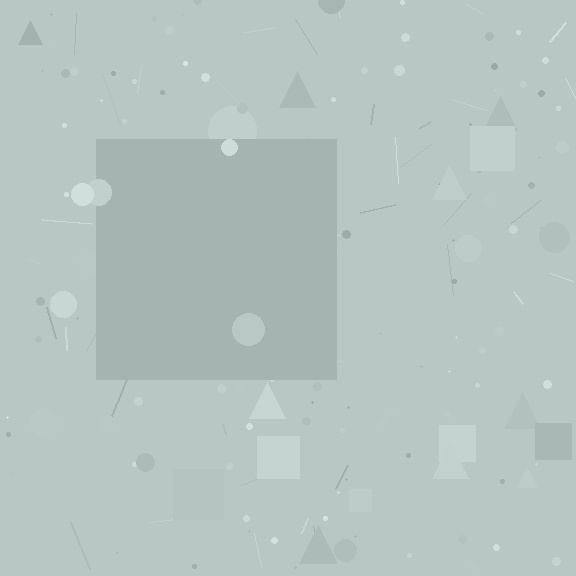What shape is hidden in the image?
A square is hidden in the image.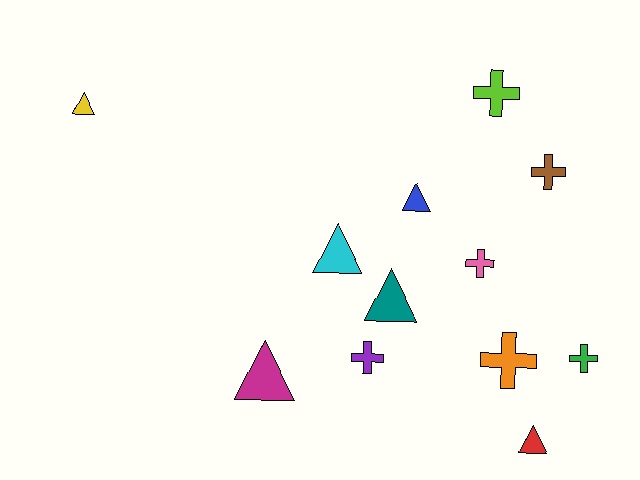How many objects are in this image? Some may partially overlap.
There are 12 objects.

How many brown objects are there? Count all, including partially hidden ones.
There is 1 brown object.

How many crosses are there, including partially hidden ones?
There are 6 crosses.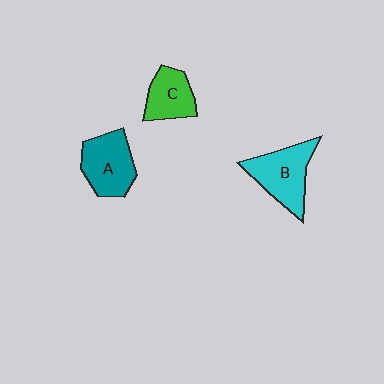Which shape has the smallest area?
Shape C (green).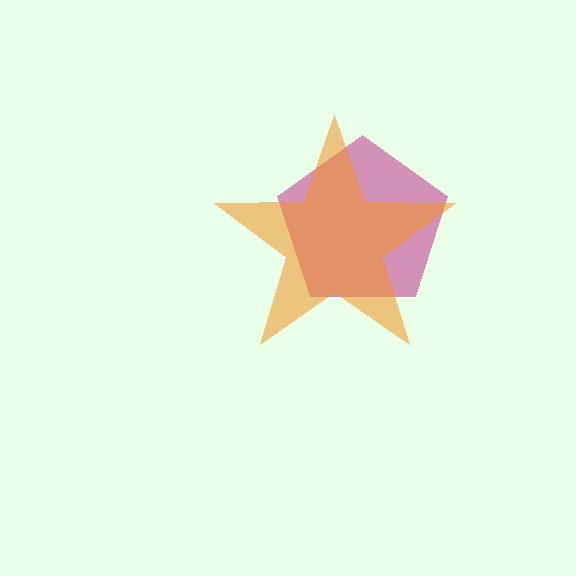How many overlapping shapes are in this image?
There are 2 overlapping shapes in the image.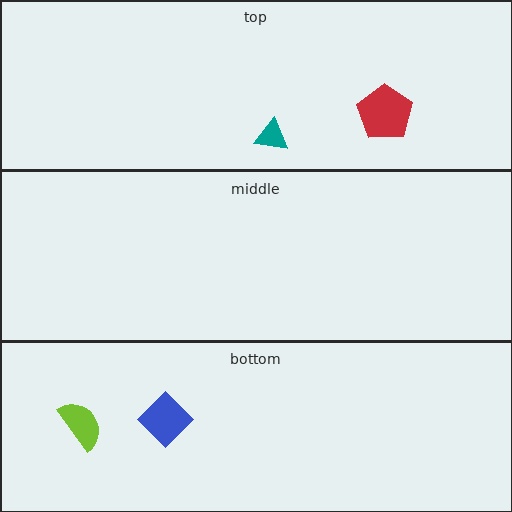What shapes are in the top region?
The red pentagon, the teal triangle.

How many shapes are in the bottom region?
2.